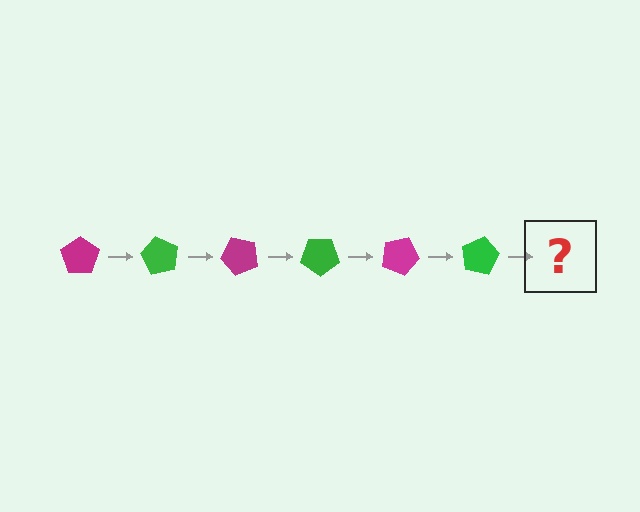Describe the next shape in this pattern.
It should be a magenta pentagon, rotated 360 degrees from the start.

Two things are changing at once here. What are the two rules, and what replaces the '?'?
The two rules are that it rotates 60 degrees each step and the color cycles through magenta and green. The '?' should be a magenta pentagon, rotated 360 degrees from the start.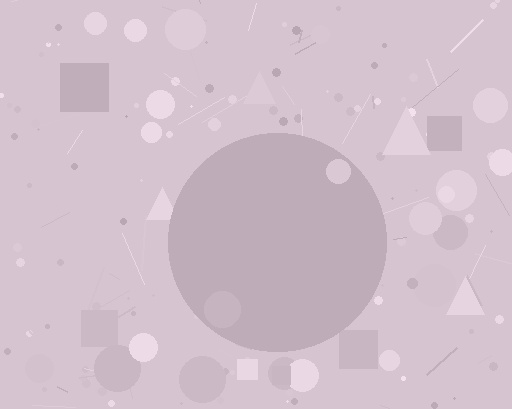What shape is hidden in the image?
A circle is hidden in the image.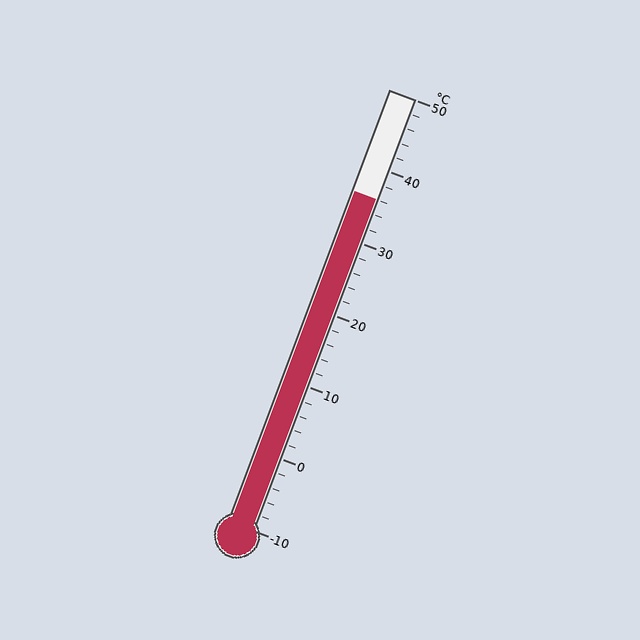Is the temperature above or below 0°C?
The temperature is above 0°C.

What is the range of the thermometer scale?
The thermometer scale ranges from -10°C to 50°C.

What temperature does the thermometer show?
The thermometer shows approximately 36°C.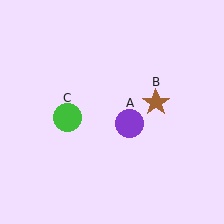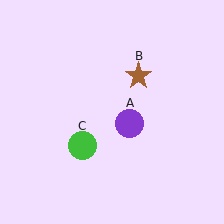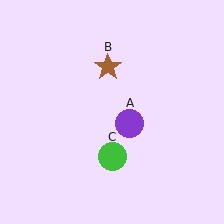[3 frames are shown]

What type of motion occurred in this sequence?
The brown star (object B), green circle (object C) rotated counterclockwise around the center of the scene.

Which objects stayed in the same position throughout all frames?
Purple circle (object A) remained stationary.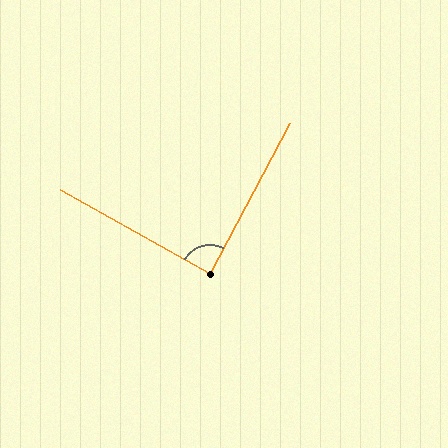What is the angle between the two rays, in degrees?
Approximately 89 degrees.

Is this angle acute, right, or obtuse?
It is approximately a right angle.